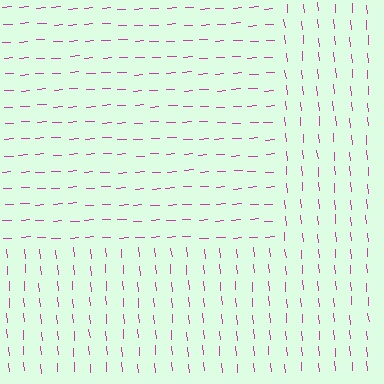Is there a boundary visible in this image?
Yes, there is a texture boundary formed by a change in line orientation.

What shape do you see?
I see a rectangle.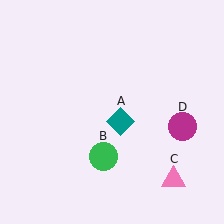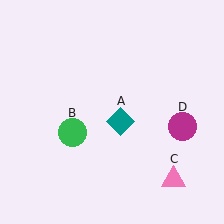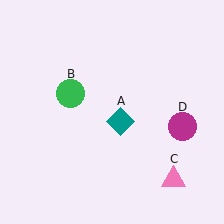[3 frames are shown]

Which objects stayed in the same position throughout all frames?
Teal diamond (object A) and pink triangle (object C) and magenta circle (object D) remained stationary.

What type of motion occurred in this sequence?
The green circle (object B) rotated clockwise around the center of the scene.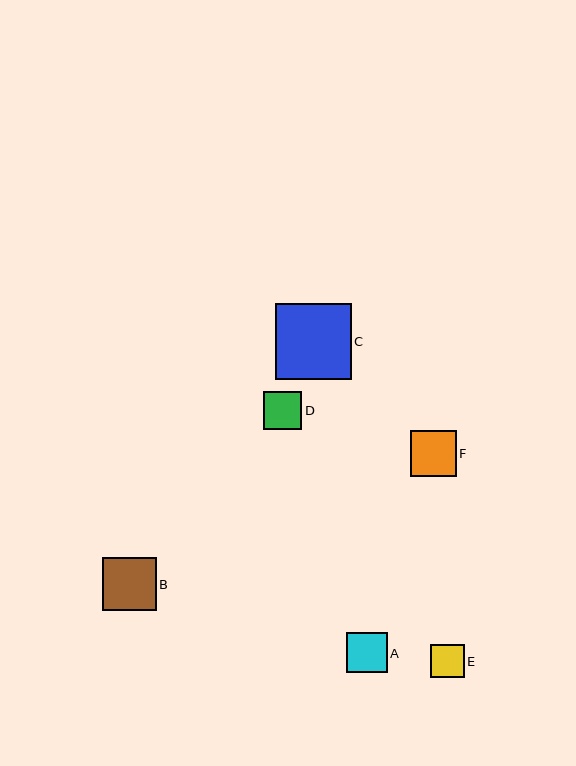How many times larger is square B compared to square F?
Square B is approximately 1.2 times the size of square F.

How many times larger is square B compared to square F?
Square B is approximately 1.2 times the size of square F.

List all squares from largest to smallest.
From largest to smallest: C, B, F, A, D, E.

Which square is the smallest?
Square E is the smallest with a size of approximately 33 pixels.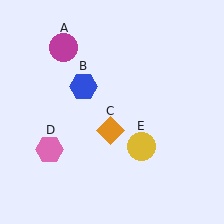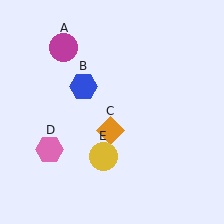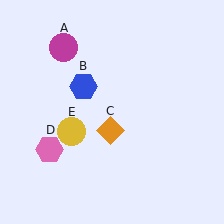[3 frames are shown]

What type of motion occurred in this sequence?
The yellow circle (object E) rotated clockwise around the center of the scene.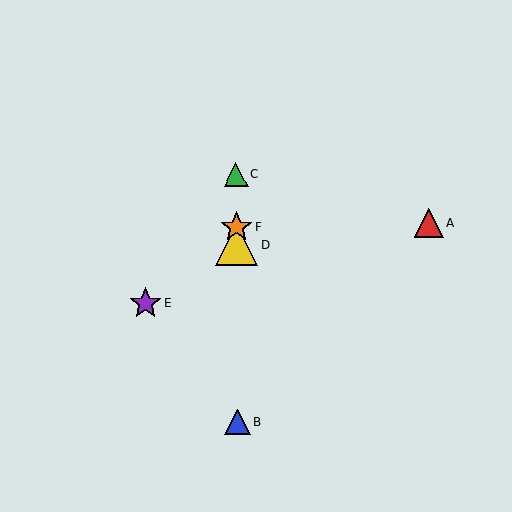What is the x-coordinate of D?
Object D is at x≈236.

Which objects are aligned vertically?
Objects B, C, D, F are aligned vertically.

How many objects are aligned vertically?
4 objects (B, C, D, F) are aligned vertically.